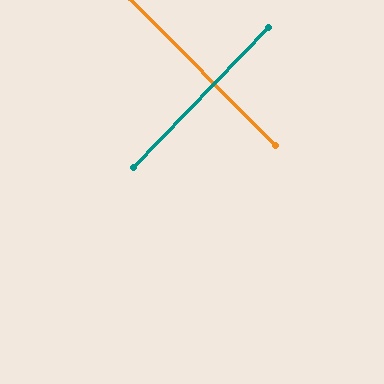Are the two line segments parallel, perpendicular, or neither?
Perpendicular — they meet at approximately 89°.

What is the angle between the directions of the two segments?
Approximately 89 degrees.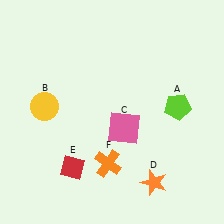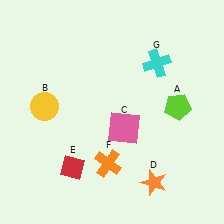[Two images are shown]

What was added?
A cyan cross (G) was added in Image 2.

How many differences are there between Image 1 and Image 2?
There is 1 difference between the two images.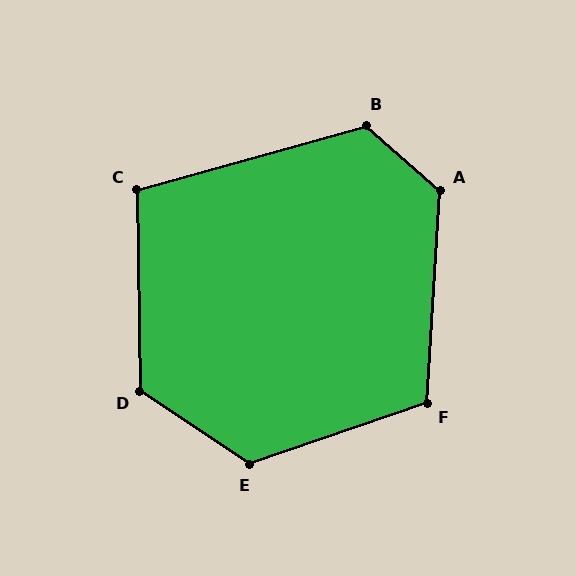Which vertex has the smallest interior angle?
C, at approximately 105 degrees.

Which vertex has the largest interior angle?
A, at approximately 128 degrees.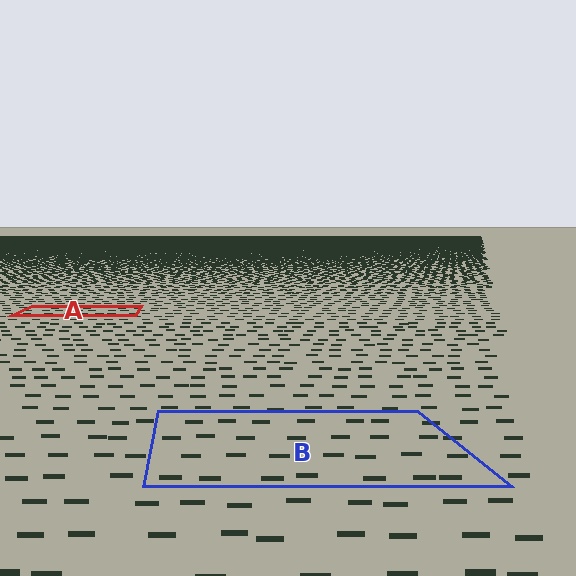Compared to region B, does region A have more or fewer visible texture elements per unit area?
Region A has more texture elements per unit area — they are packed more densely because it is farther away.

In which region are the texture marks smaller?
The texture marks are smaller in region A, because it is farther away.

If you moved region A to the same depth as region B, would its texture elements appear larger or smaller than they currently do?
They would appear larger. At a closer depth, the same texture elements are projected at a bigger on-screen size.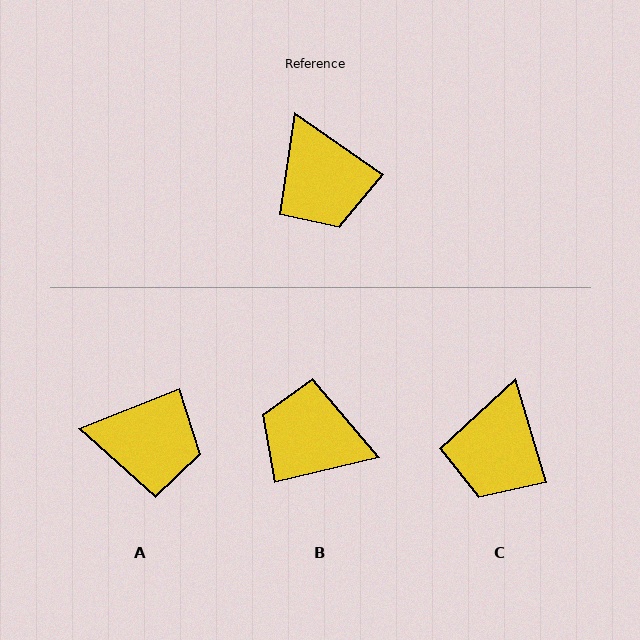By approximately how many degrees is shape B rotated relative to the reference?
Approximately 131 degrees clockwise.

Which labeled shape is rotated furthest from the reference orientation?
B, about 131 degrees away.